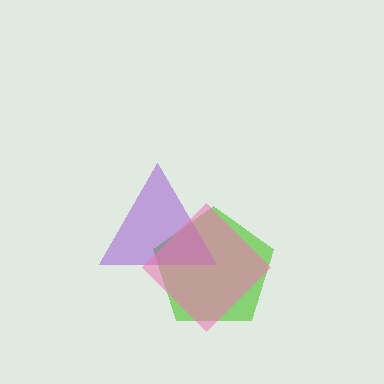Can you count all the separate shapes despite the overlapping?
Yes, there are 3 separate shapes.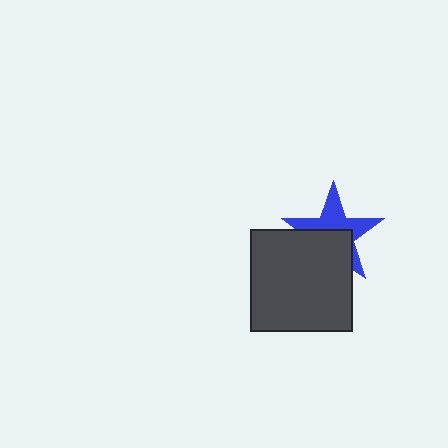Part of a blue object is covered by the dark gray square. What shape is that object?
It is a star.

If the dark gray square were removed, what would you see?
You would see the complete blue star.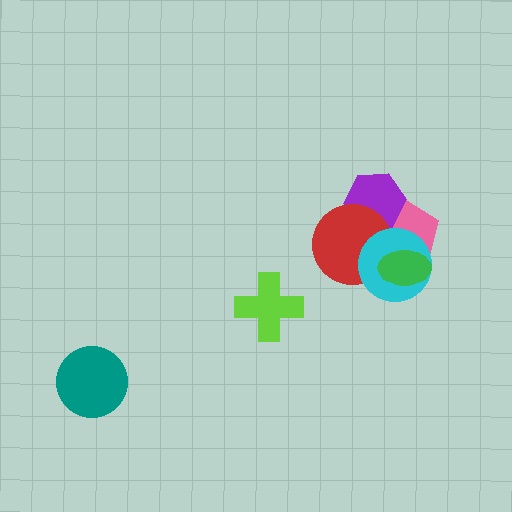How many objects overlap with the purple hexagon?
2 objects overlap with the purple hexagon.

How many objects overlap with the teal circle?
0 objects overlap with the teal circle.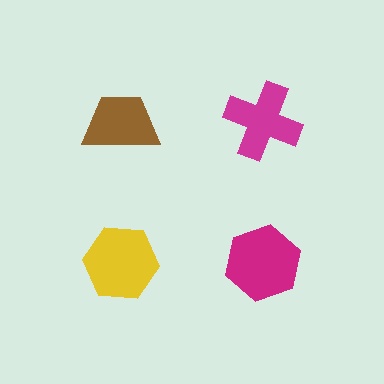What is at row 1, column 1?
A brown trapezoid.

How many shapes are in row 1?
2 shapes.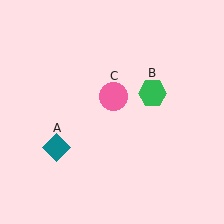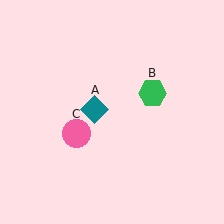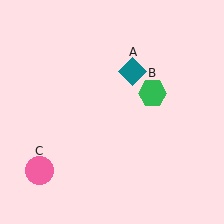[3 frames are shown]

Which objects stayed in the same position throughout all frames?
Green hexagon (object B) remained stationary.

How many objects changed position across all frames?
2 objects changed position: teal diamond (object A), pink circle (object C).